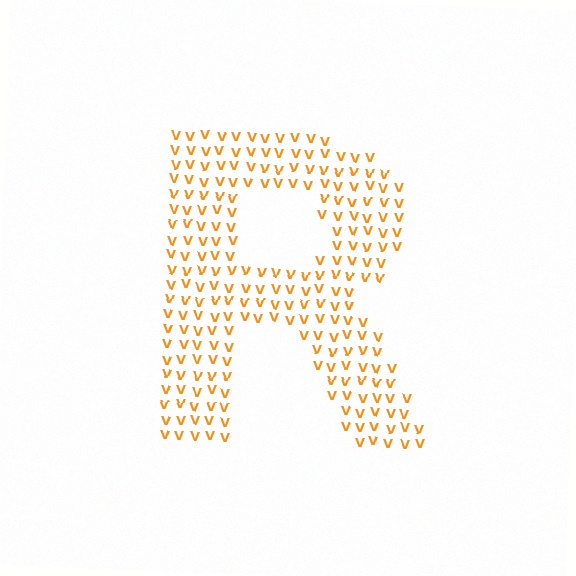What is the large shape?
The large shape is the letter R.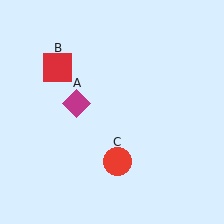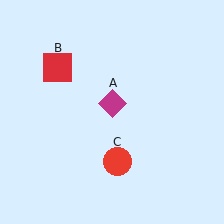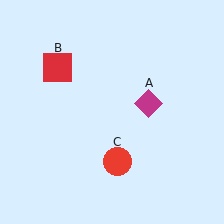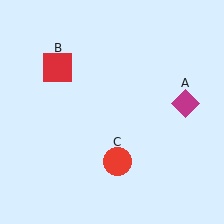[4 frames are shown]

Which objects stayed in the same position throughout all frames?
Red square (object B) and red circle (object C) remained stationary.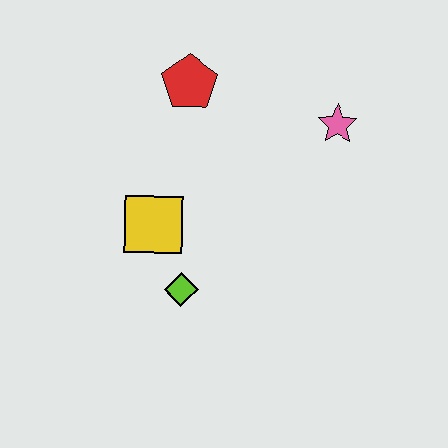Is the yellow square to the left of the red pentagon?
Yes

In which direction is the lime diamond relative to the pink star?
The lime diamond is below the pink star.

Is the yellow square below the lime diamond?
No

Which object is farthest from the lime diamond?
The pink star is farthest from the lime diamond.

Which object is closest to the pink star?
The red pentagon is closest to the pink star.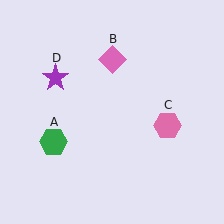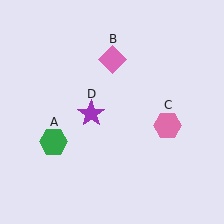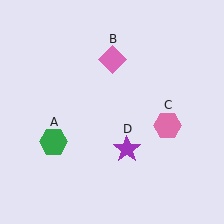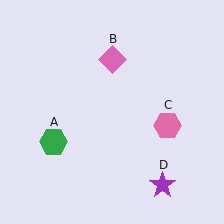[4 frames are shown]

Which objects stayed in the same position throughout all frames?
Green hexagon (object A) and pink diamond (object B) and pink hexagon (object C) remained stationary.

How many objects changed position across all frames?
1 object changed position: purple star (object D).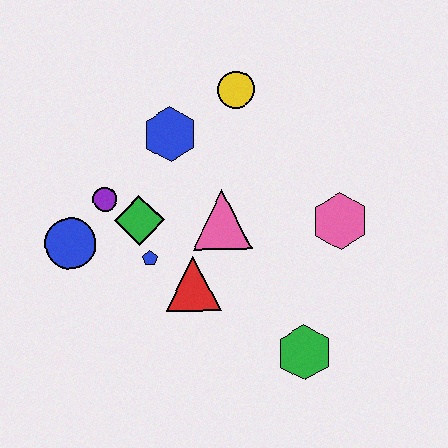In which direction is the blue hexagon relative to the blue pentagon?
The blue hexagon is above the blue pentagon.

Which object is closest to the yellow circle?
The blue hexagon is closest to the yellow circle.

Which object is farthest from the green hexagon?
The yellow circle is farthest from the green hexagon.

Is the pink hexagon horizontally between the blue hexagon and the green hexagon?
No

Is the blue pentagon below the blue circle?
Yes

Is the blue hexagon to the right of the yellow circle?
No